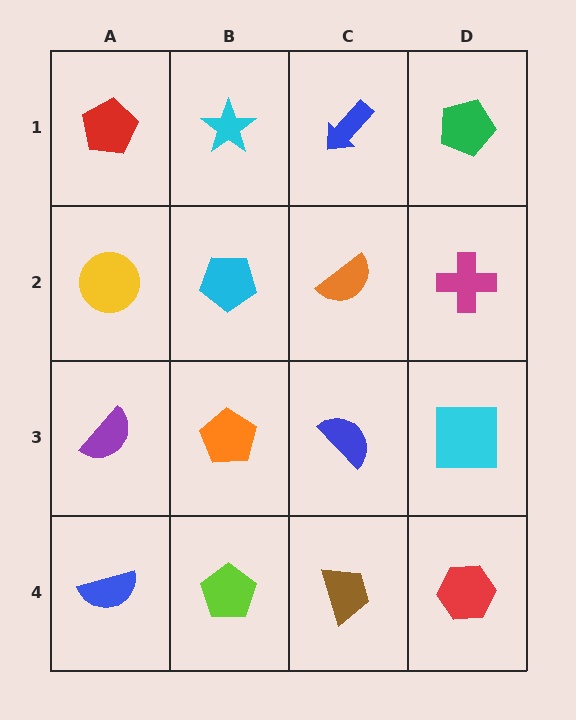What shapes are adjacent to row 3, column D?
A magenta cross (row 2, column D), a red hexagon (row 4, column D), a blue semicircle (row 3, column C).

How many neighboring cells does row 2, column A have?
3.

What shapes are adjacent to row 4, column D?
A cyan square (row 3, column D), a brown trapezoid (row 4, column C).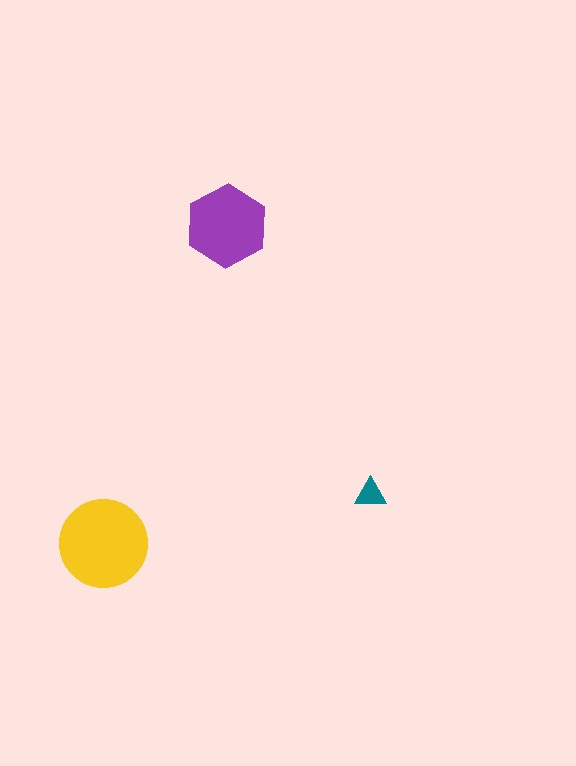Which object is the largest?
The yellow circle.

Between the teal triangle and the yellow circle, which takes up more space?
The yellow circle.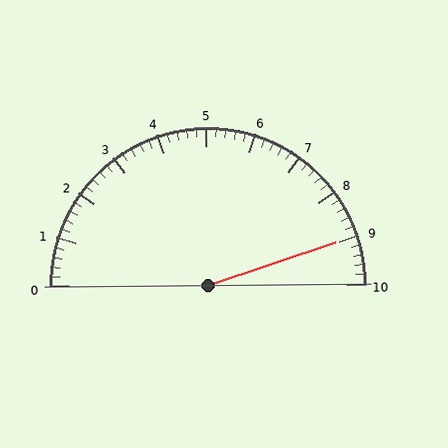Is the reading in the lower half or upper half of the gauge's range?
The reading is in the upper half of the range (0 to 10).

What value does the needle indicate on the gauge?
The needle indicates approximately 9.0.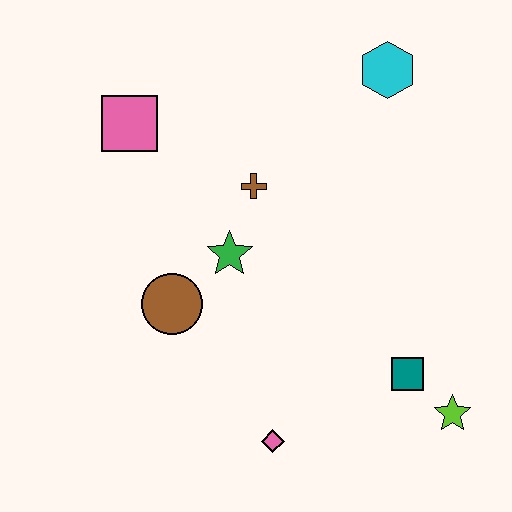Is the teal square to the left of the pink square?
No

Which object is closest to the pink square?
The brown cross is closest to the pink square.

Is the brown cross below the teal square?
No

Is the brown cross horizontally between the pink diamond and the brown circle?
Yes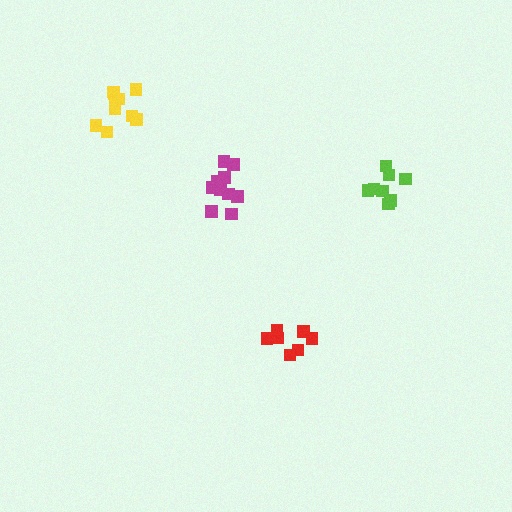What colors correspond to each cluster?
The clusters are colored: red, lime, yellow, magenta.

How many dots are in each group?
Group 1: 7 dots, Group 2: 8 dots, Group 3: 10 dots, Group 4: 10 dots (35 total).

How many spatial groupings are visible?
There are 4 spatial groupings.